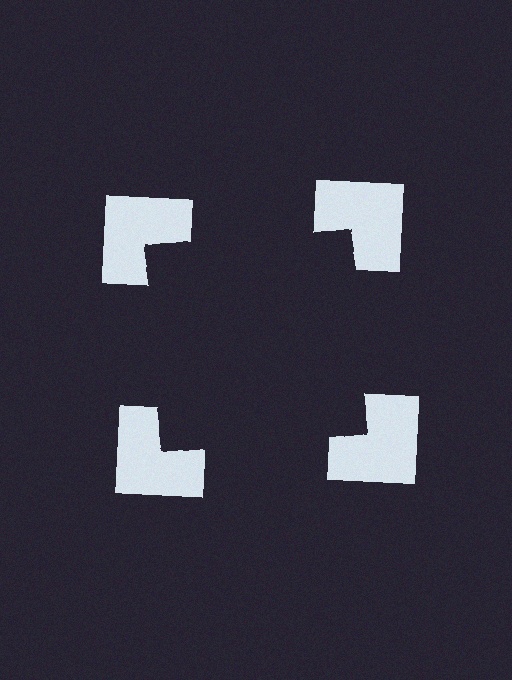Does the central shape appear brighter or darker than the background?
It typically appears slightly darker than the background, even though no actual brightness change is drawn.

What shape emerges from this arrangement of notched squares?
An illusory square — its edges are inferred from the aligned wedge cuts in the notched squares, not physically drawn.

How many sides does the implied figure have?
4 sides.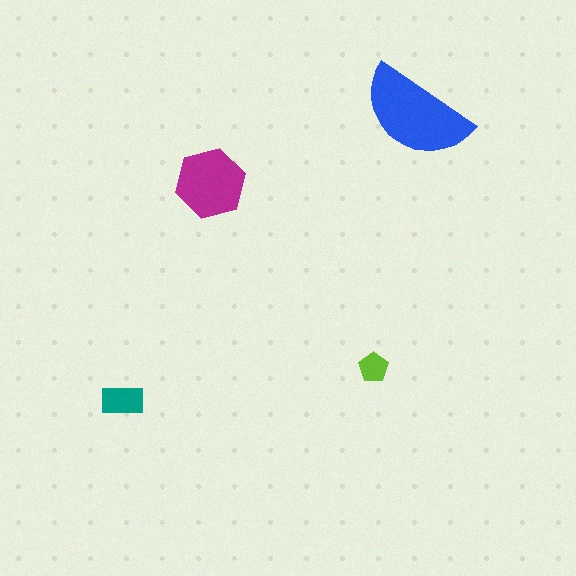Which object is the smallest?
The lime pentagon.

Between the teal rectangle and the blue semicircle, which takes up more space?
The blue semicircle.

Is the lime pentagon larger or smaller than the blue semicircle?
Smaller.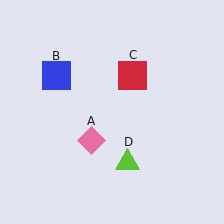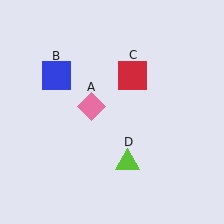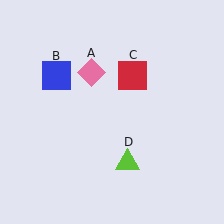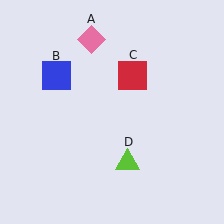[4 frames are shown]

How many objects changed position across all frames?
1 object changed position: pink diamond (object A).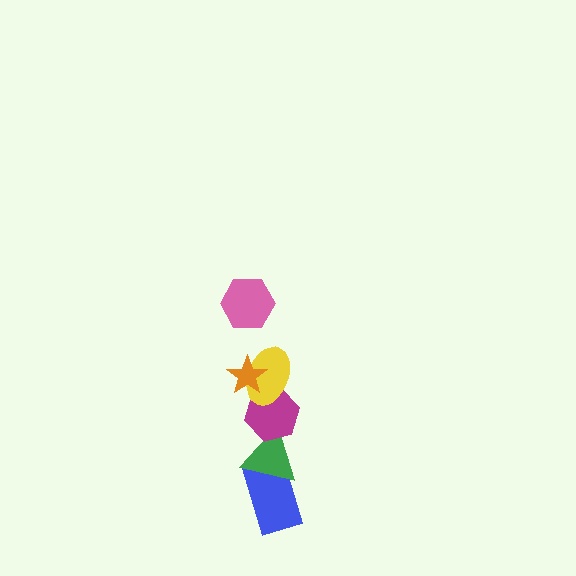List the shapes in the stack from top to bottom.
From top to bottom: the pink hexagon, the orange star, the yellow ellipse, the magenta hexagon, the green triangle, the blue rectangle.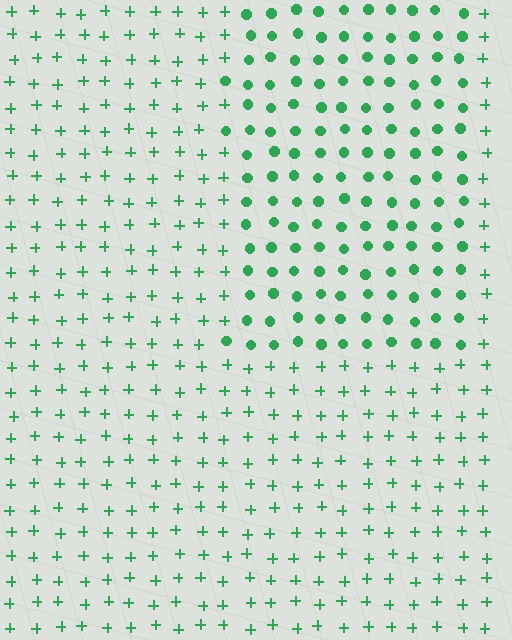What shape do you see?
I see a rectangle.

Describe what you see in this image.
The image is filled with small green elements arranged in a uniform grid. A rectangle-shaped region contains circles, while the surrounding area contains plus signs. The boundary is defined purely by the change in element shape.